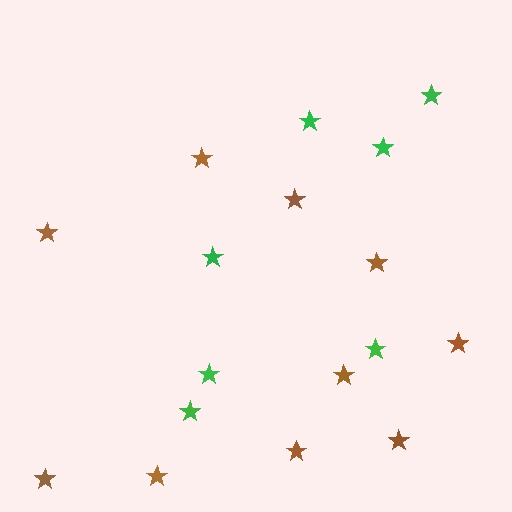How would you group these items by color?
There are 2 groups: one group of brown stars (10) and one group of green stars (7).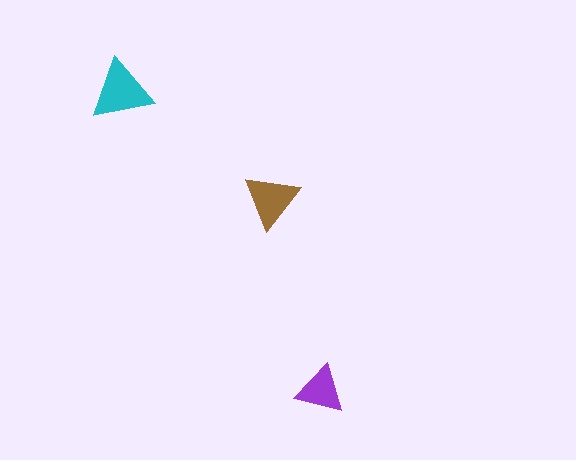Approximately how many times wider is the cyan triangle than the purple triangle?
About 1.5 times wider.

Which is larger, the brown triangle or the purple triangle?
The brown one.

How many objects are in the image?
There are 3 objects in the image.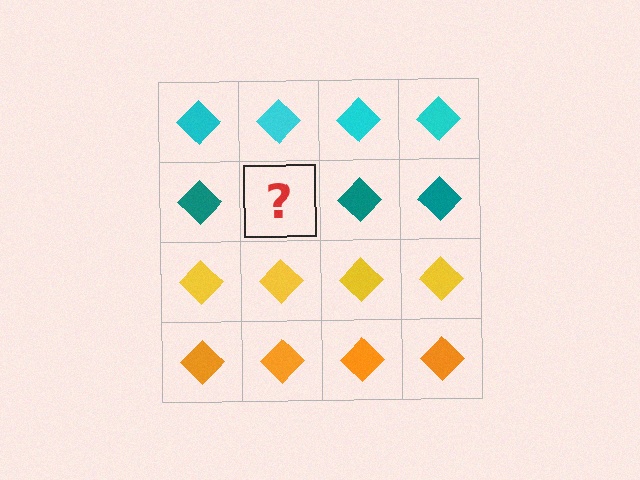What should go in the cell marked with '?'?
The missing cell should contain a teal diamond.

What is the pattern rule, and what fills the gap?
The rule is that each row has a consistent color. The gap should be filled with a teal diamond.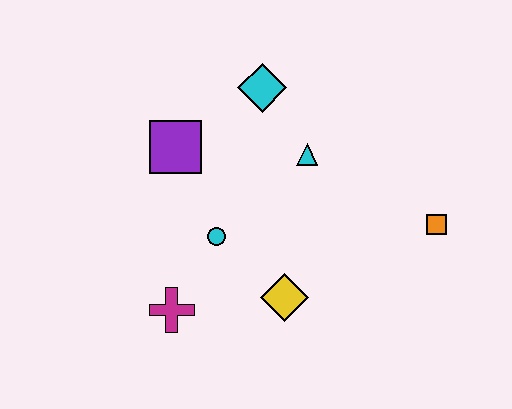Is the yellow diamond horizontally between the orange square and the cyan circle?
Yes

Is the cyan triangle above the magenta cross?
Yes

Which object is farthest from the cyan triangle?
The magenta cross is farthest from the cyan triangle.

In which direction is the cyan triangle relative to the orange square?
The cyan triangle is to the left of the orange square.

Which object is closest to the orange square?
The cyan triangle is closest to the orange square.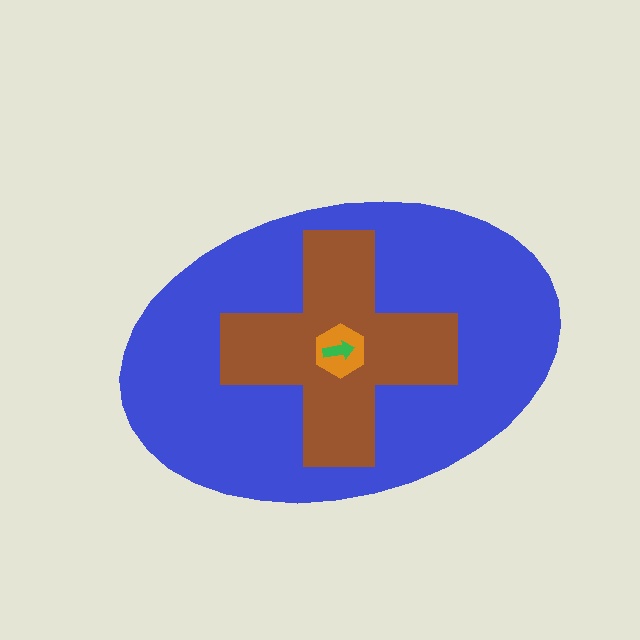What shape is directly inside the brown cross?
The orange hexagon.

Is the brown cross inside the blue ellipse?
Yes.